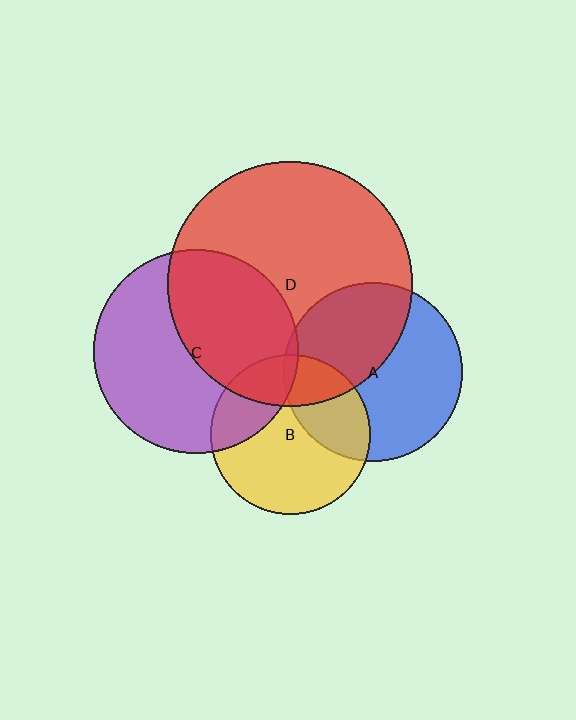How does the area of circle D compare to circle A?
Approximately 1.9 times.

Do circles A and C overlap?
Yes.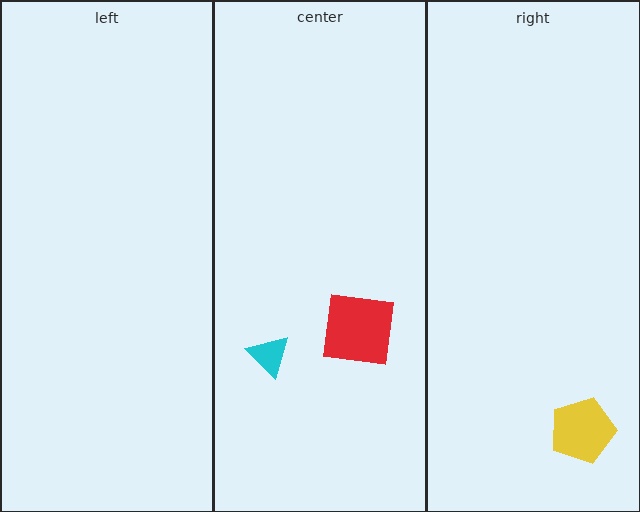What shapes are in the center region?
The red square, the cyan triangle.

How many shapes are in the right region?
1.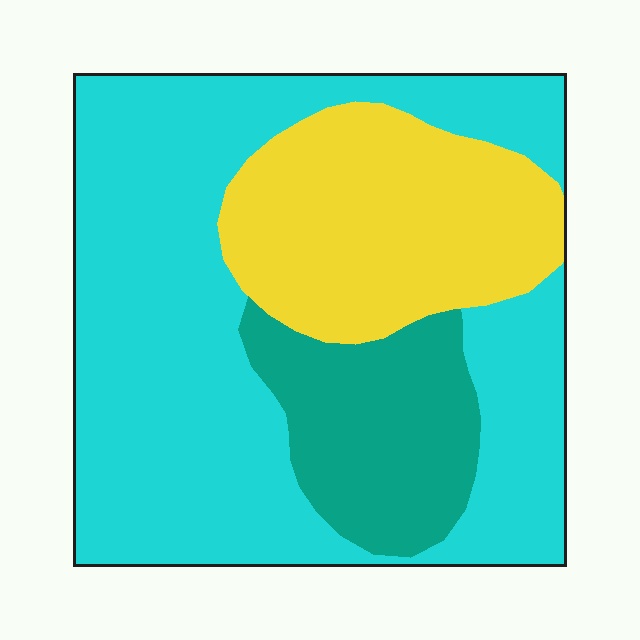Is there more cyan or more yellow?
Cyan.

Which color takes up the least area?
Teal, at roughly 15%.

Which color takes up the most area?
Cyan, at roughly 60%.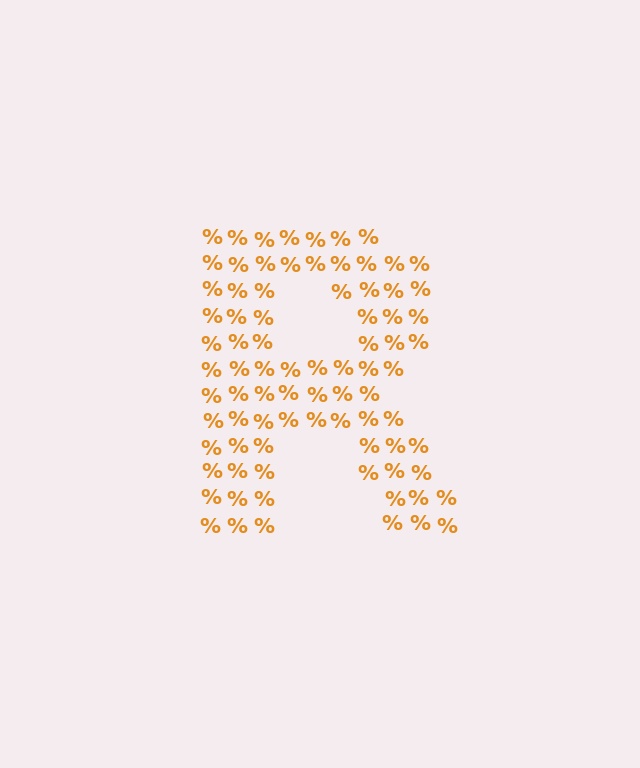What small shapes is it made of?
It is made of small percent signs.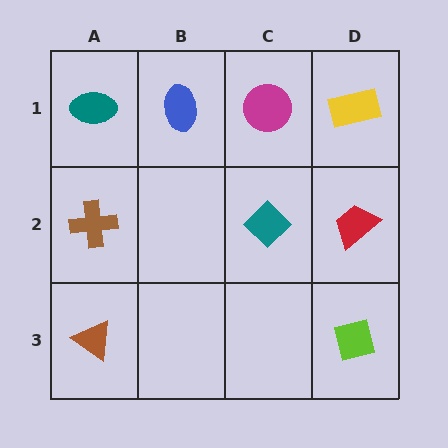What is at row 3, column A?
A brown triangle.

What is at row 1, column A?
A teal ellipse.